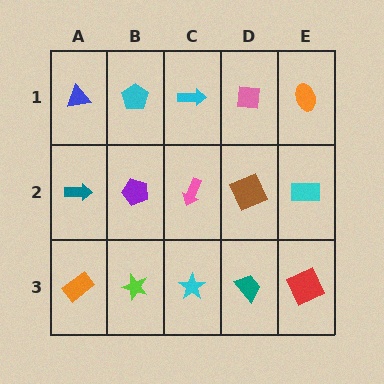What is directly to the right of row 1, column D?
An orange ellipse.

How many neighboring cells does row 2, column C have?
4.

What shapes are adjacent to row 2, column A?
A blue triangle (row 1, column A), an orange rectangle (row 3, column A), a purple pentagon (row 2, column B).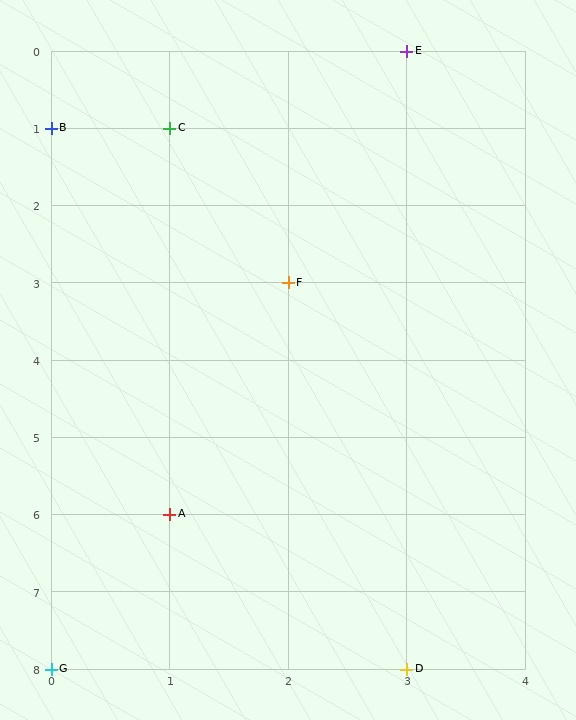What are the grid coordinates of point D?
Point D is at grid coordinates (3, 8).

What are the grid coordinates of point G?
Point G is at grid coordinates (0, 8).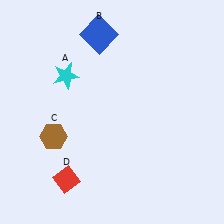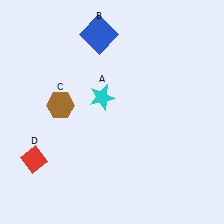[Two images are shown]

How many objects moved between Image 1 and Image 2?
3 objects moved between the two images.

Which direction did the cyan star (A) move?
The cyan star (A) moved right.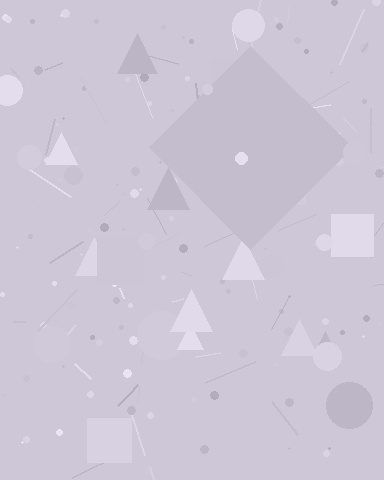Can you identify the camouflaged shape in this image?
The camouflaged shape is a diamond.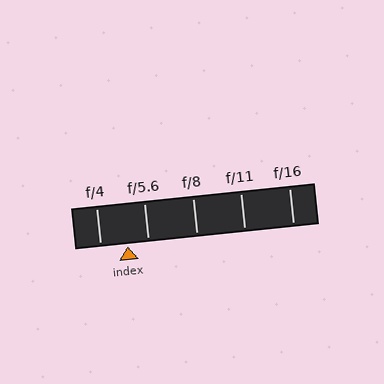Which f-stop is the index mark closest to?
The index mark is closest to f/5.6.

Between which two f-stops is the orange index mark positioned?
The index mark is between f/4 and f/5.6.